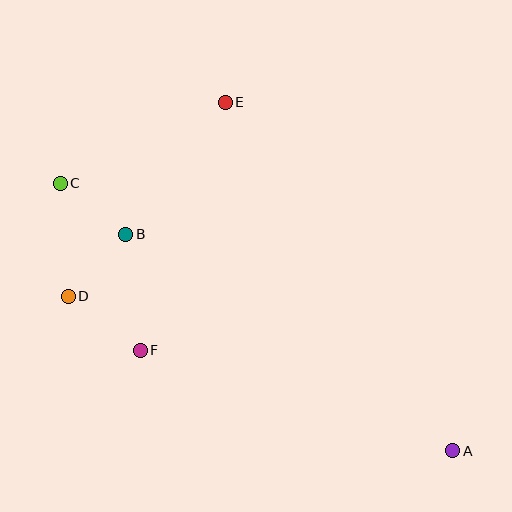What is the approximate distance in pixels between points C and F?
The distance between C and F is approximately 185 pixels.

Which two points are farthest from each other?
Points A and C are farthest from each other.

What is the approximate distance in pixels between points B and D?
The distance between B and D is approximately 84 pixels.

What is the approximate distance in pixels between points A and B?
The distance between A and B is approximately 392 pixels.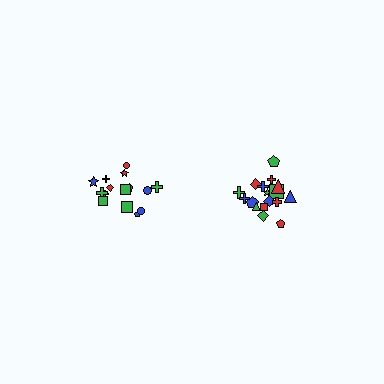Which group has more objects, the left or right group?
The right group.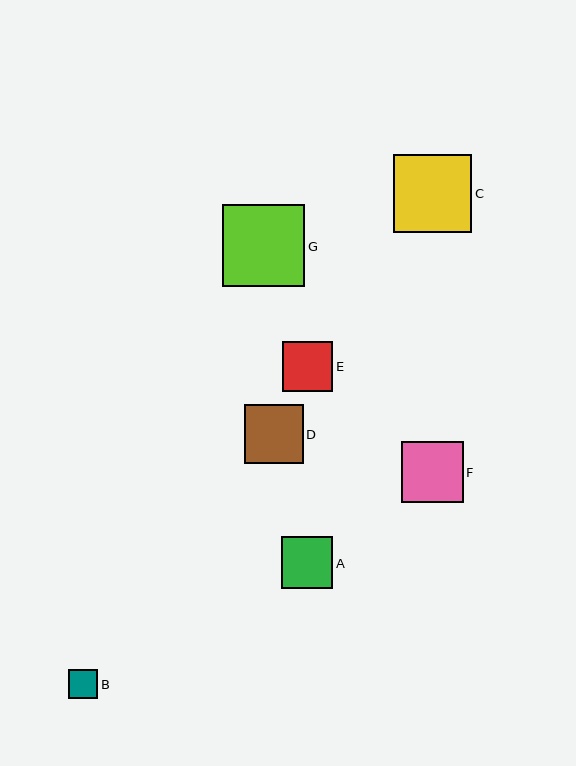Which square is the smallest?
Square B is the smallest with a size of approximately 29 pixels.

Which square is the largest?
Square G is the largest with a size of approximately 82 pixels.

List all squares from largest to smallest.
From largest to smallest: G, C, F, D, A, E, B.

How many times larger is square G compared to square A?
Square G is approximately 1.6 times the size of square A.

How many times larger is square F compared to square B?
Square F is approximately 2.1 times the size of square B.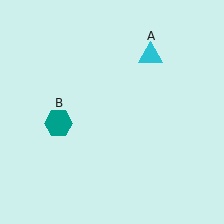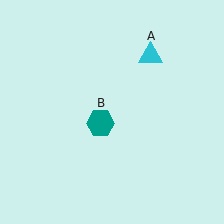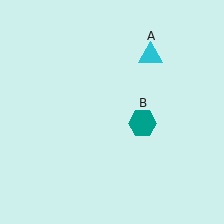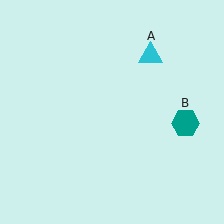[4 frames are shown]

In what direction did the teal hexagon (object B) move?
The teal hexagon (object B) moved right.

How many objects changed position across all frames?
1 object changed position: teal hexagon (object B).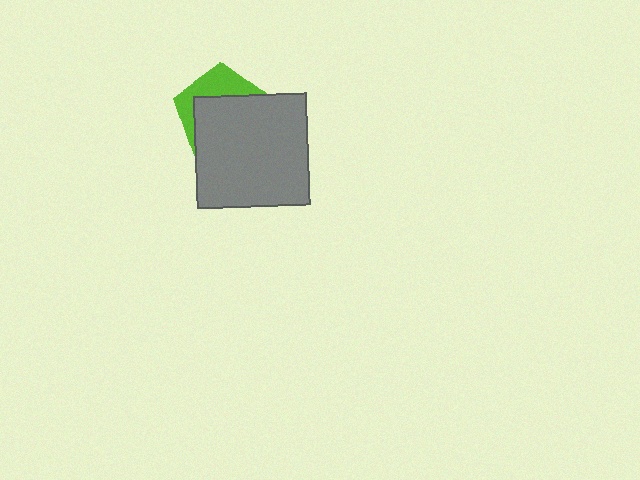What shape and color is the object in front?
The object in front is a gray square.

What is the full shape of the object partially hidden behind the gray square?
The partially hidden object is a lime pentagon.